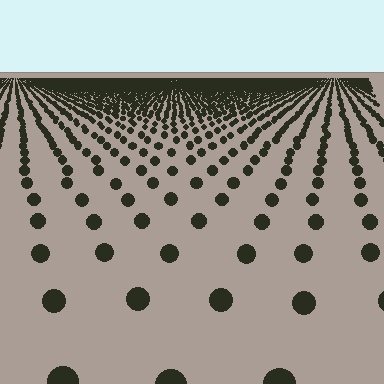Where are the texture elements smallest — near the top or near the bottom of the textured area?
Near the top.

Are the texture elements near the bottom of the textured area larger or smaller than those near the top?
Larger. Near the bottom, elements are closer to the viewer and appear at a bigger on-screen size.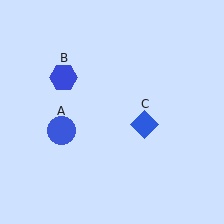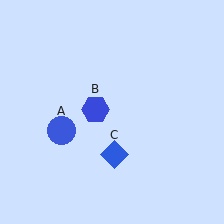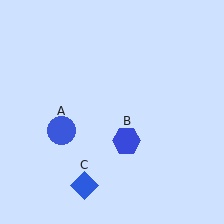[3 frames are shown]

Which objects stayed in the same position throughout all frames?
Blue circle (object A) remained stationary.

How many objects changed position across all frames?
2 objects changed position: blue hexagon (object B), blue diamond (object C).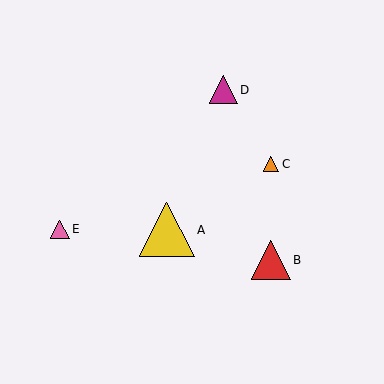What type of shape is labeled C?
Shape C is an orange triangle.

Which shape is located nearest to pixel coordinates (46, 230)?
The pink triangle (labeled E) at (60, 229) is nearest to that location.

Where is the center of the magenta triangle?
The center of the magenta triangle is at (223, 90).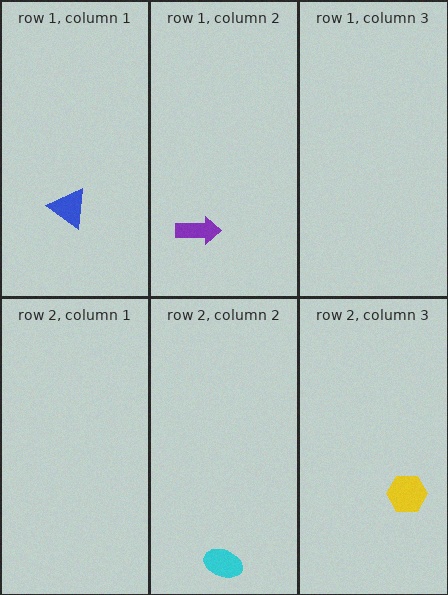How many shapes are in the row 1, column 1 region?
1.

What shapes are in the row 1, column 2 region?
The purple arrow.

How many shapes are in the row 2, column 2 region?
1.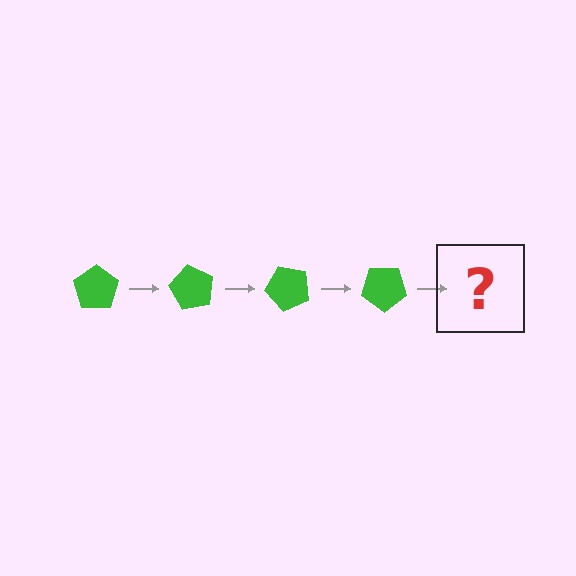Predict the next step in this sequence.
The next step is a green pentagon rotated 240 degrees.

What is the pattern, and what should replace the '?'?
The pattern is that the pentagon rotates 60 degrees each step. The '?' should be a green pentagon rotated 240 degrees.